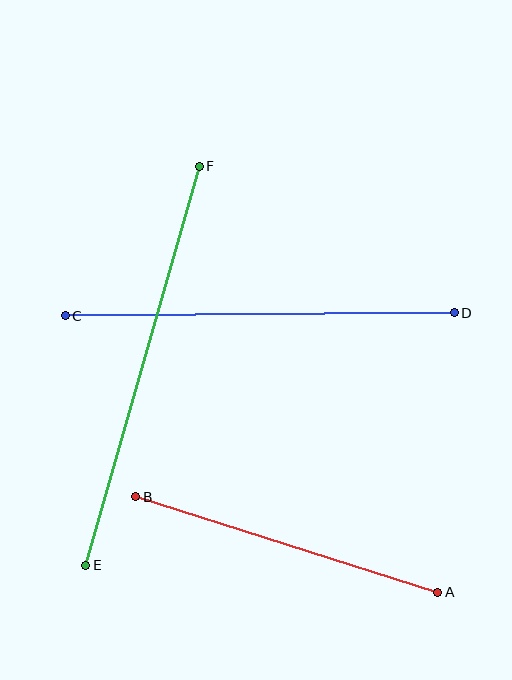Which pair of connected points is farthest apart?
Points E and F are farthest apart.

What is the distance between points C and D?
The distance is approximately 389 pixels.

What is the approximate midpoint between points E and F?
The midpoint is at approximately (142, 366) pixels.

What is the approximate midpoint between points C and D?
The midpoint is at approximately (260, 314) pixels.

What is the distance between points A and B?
The distance is approximately 317 pixels.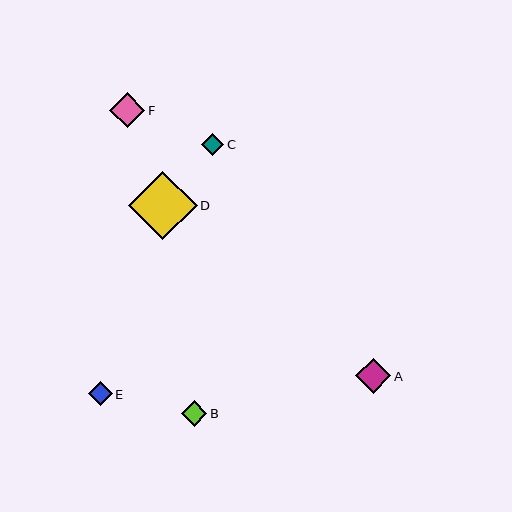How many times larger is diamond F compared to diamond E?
Diamond F is approximately 1.5 times the size of diamond E.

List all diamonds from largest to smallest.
From largest to smallest: D, A, F, B, E, C.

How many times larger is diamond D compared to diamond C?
Diamond D is approximately 3.0 times the size of diamond C.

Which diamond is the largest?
Diamond D is the largest with a size of approximately 68 pixels.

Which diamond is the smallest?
Diamond C is the smallest with a size of approximately 22 pixels.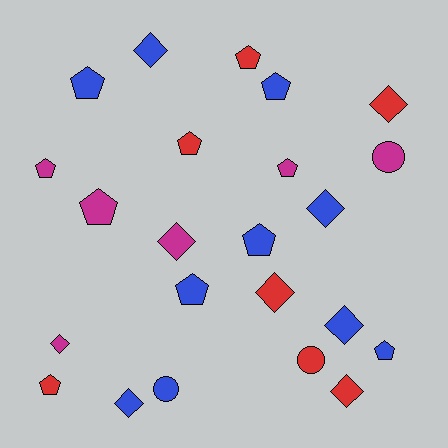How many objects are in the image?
There are 23 objects.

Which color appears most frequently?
Blue, with 10 objects.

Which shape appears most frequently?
Pentagon, with 11 objects.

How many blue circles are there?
There is 1 blue circle.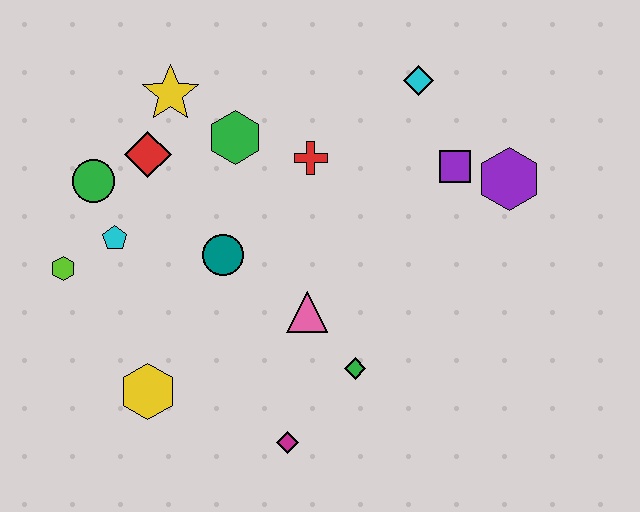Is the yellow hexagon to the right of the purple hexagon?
No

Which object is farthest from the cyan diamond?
The yellow hexagon is farthest from the cyan diamond.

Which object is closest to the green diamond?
The pink triangle is closest to the green diamond.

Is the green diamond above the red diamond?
No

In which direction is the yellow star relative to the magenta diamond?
The yellow star is above the magenta diamond.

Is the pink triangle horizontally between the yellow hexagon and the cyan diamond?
Yes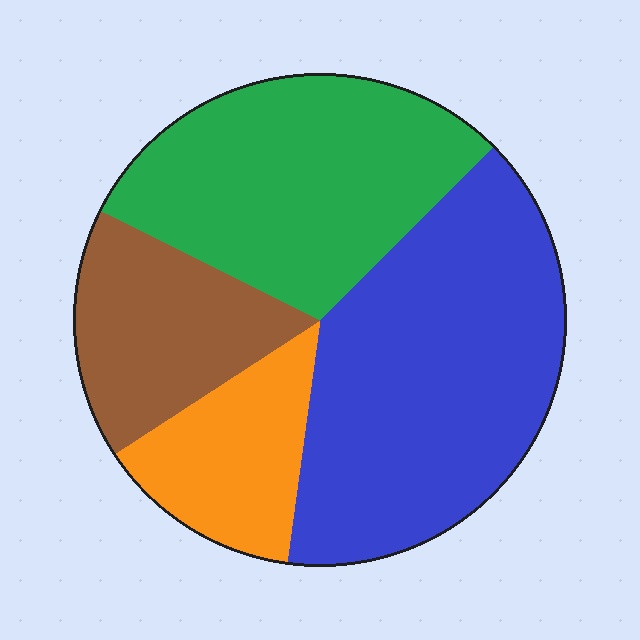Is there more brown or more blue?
Blue.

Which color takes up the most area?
Blue, at roughly 40%.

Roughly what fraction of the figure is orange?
Orange covers roughly 15% of the figure.